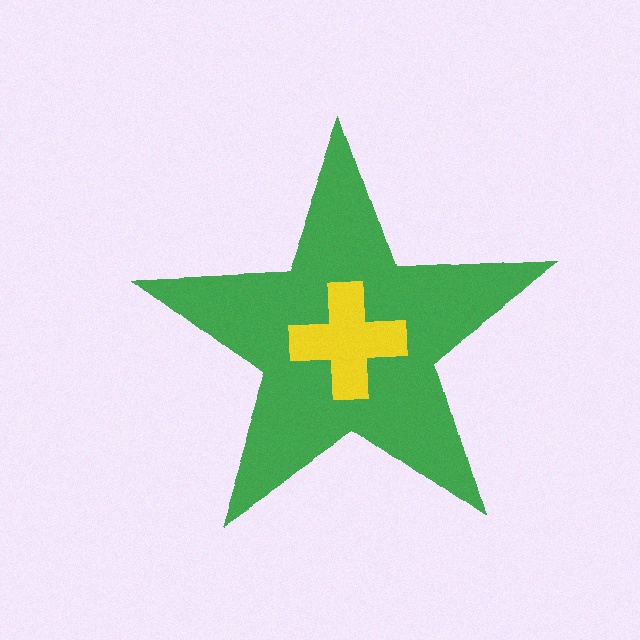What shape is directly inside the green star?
The yellow cross.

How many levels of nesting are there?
2.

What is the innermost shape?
The yellow cross.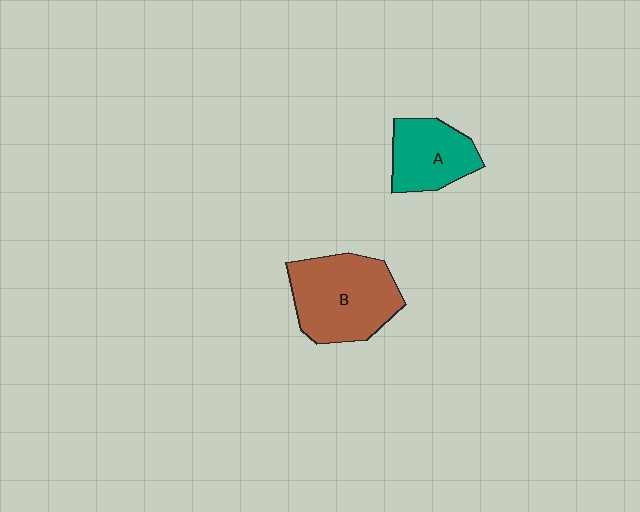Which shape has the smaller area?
Shape A (teal).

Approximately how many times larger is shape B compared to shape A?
Approximately 1.5 times.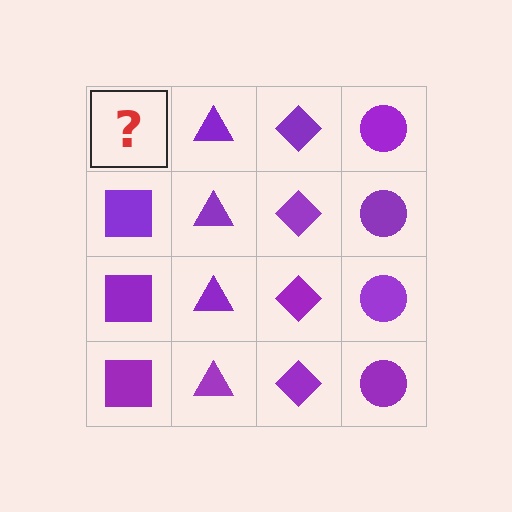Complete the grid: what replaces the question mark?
The question mark should be replaced with a purple square.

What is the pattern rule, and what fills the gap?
The rule is that each column has a consistent shape. The gap should be filled with a purple square.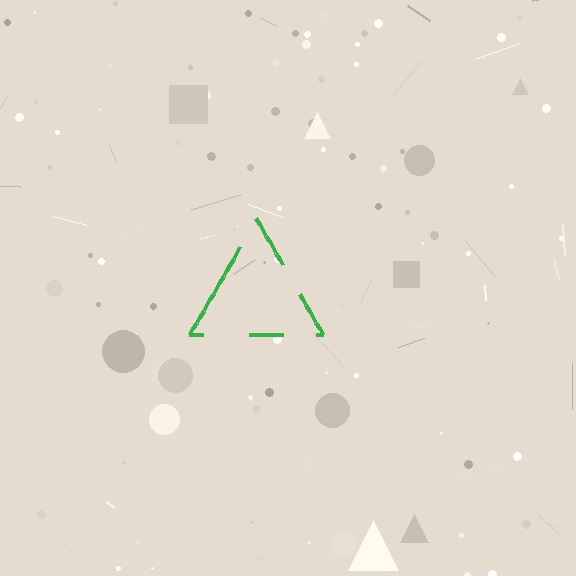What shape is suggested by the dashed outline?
The dashed outline suggests a triangle.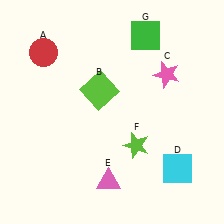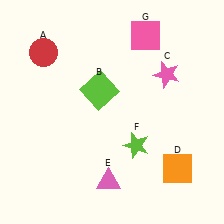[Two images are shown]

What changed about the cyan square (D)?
In Image 1, D is cyan. In Image 2, it changed to orange.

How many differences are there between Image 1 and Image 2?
There are 2 differences between the two images.